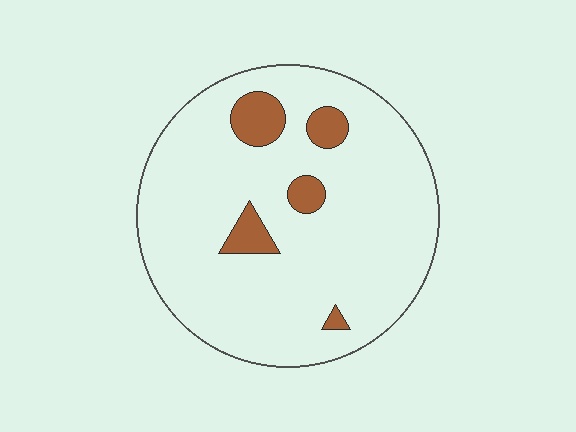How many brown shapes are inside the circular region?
5.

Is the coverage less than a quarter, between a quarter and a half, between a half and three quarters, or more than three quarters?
Less than a quarter.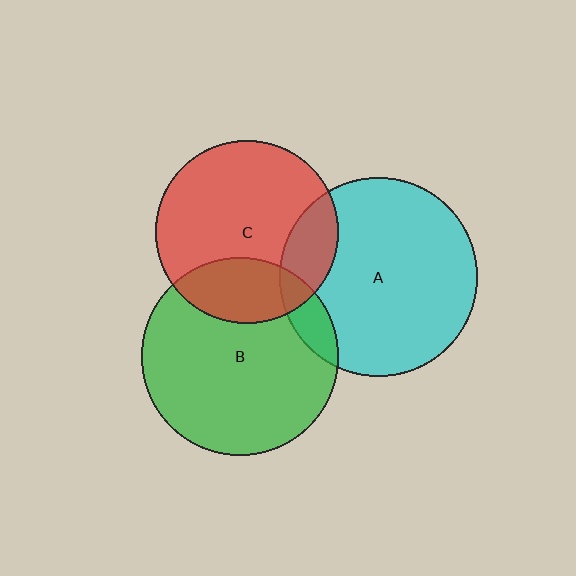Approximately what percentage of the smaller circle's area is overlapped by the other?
Approximately 20%.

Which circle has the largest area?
Circle A (cyan).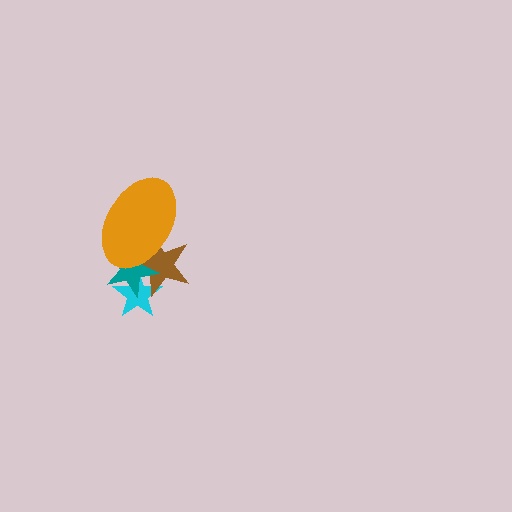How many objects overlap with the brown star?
3 objects overlap with the brown star.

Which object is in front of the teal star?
The orange ellipse is in front of the teal star.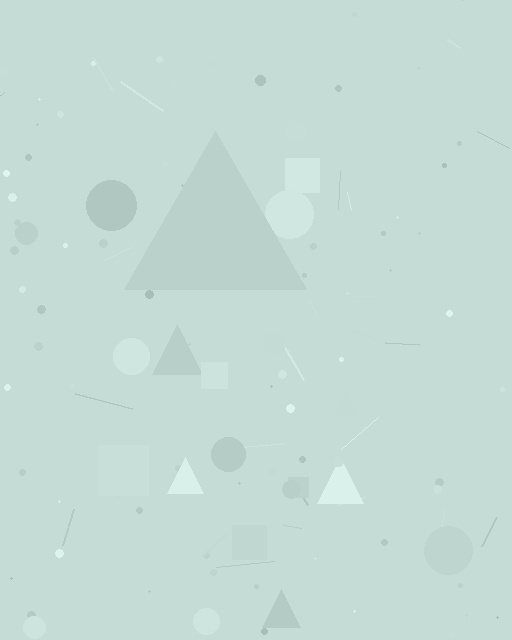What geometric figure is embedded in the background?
A triangle is embedded in the background.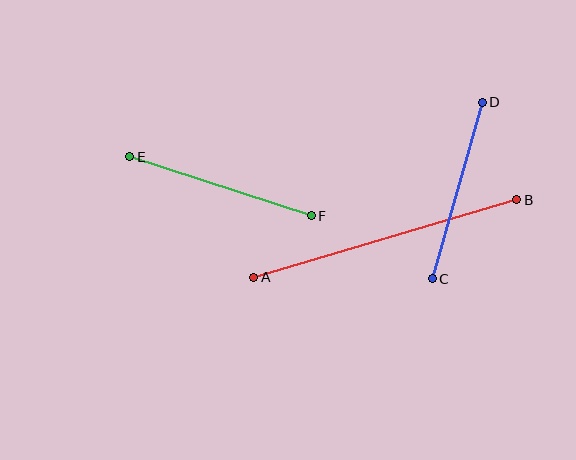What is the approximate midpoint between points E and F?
The midpoint is at approximately (221, 186) pixels.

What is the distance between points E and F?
The distance is approximately 191 pixels.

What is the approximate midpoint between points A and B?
The midpoint is at approximately (385, 239) pixels.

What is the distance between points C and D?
The distance is approximately 184 pixels.